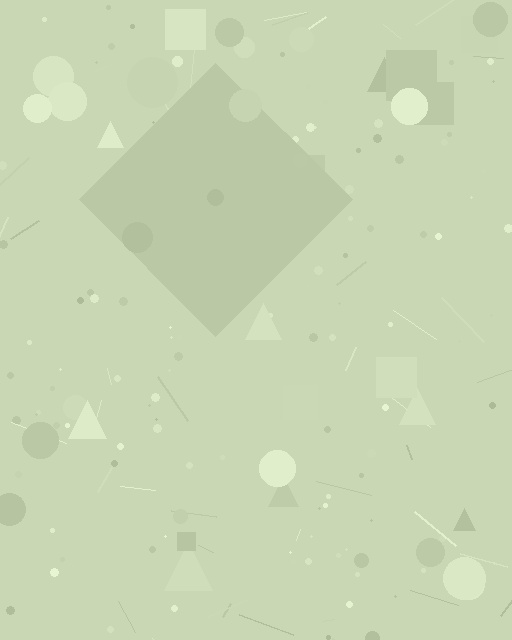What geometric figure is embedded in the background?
A diamond is embedded in the background.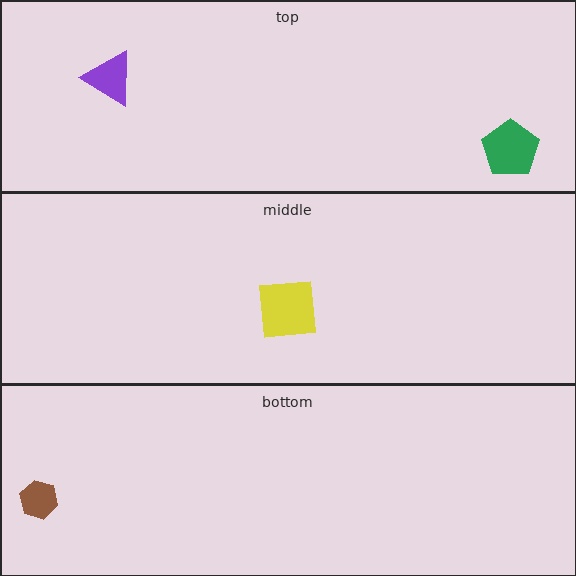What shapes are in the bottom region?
The brown hexagon.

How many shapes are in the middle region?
1.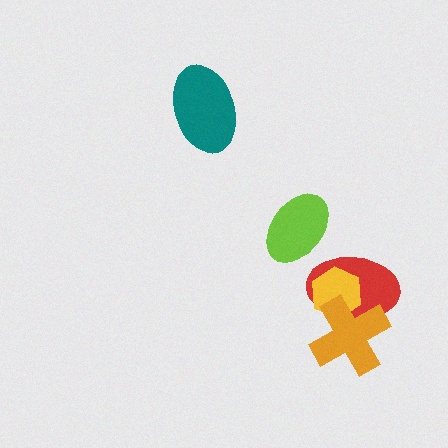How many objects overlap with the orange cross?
2 objects overlap with the orange cross.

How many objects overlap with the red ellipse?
2 objects overlap with the red ellipse.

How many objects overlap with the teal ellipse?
0 objects overlap with the teal ellipse.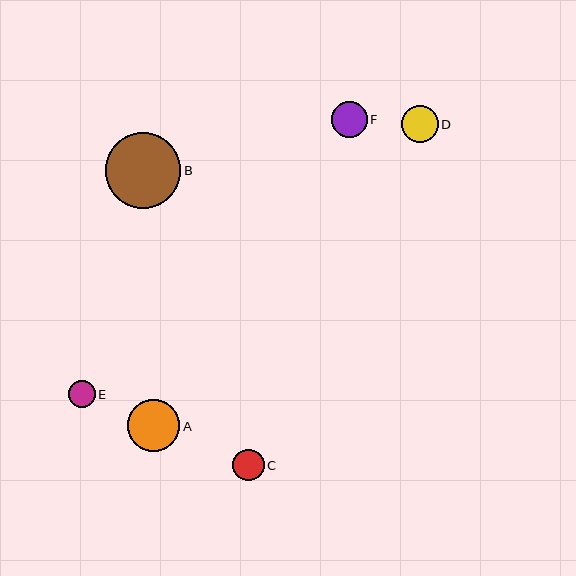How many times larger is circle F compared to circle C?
Circle F is approximately 1.1 times the size of circle C.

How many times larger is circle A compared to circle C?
Circle A is approximately 1.7 times the size of circle C.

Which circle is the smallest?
Circle E is the smallest with a size of approximately 26 pixels.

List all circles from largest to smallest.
From largest to smallest: B, A, D, F, C, E.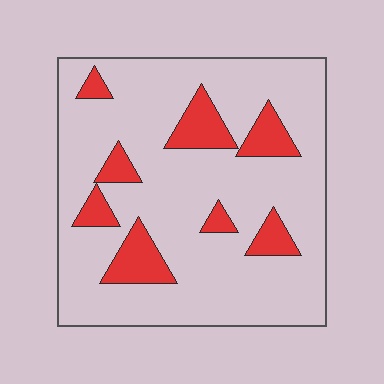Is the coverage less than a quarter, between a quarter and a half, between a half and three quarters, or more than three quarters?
Less than a quarter.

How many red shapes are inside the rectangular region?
8.